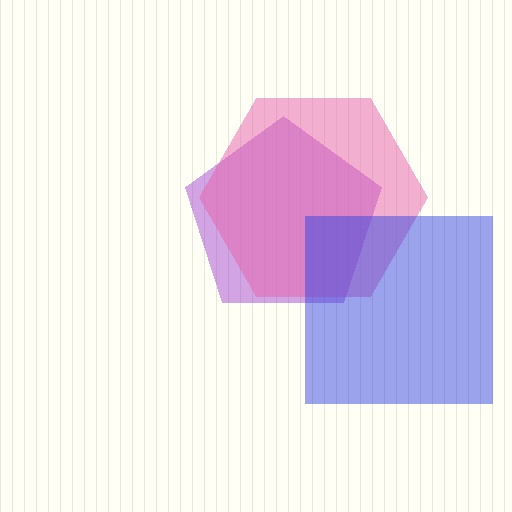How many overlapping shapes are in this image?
There are 3 overlapping shapes in the image.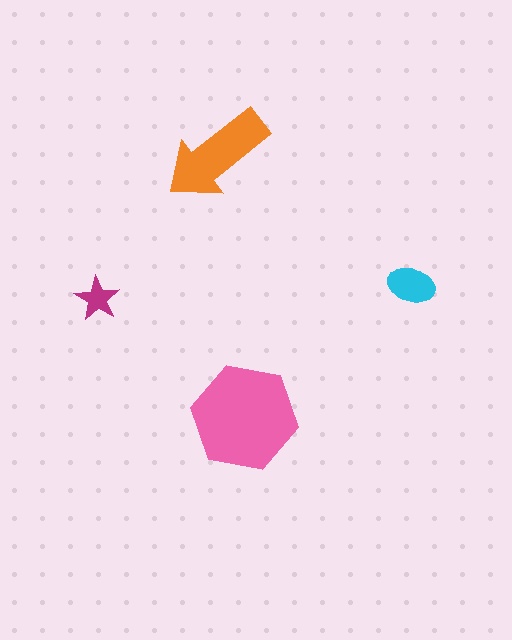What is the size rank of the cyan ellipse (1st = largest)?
3rd.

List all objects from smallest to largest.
The magenta star, the cyan ellipse, the orange arrow, the pink hexagon.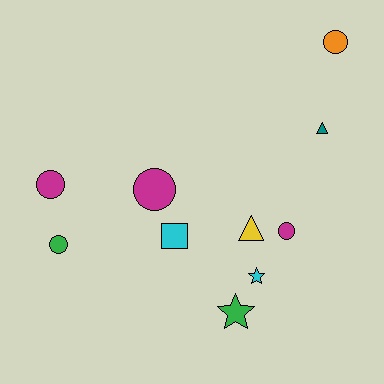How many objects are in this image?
There are 10 objects.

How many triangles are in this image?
There are 2 triangles.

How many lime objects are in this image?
There are no lime objects.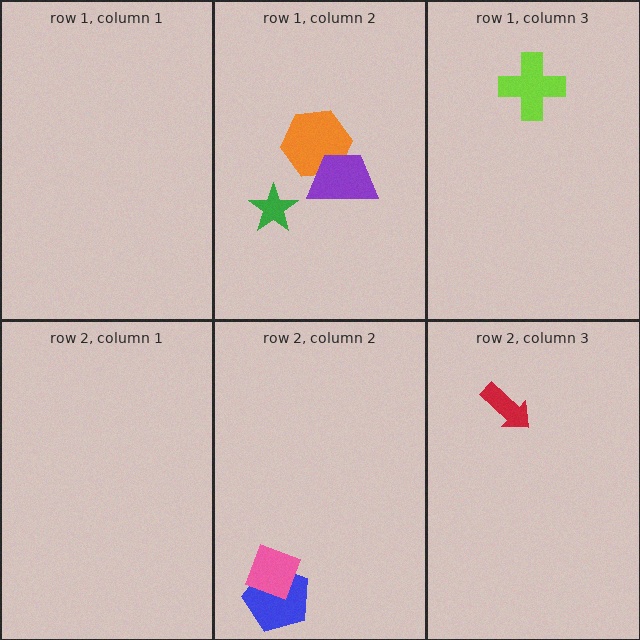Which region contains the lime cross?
The row 1, column 3 region.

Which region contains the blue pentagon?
The row 2, column 2 region.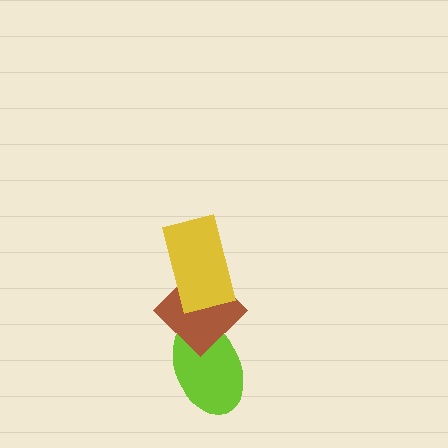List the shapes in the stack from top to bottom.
From top to bottom: the yellow rectangle, the brown diamond, the lime ellipse.